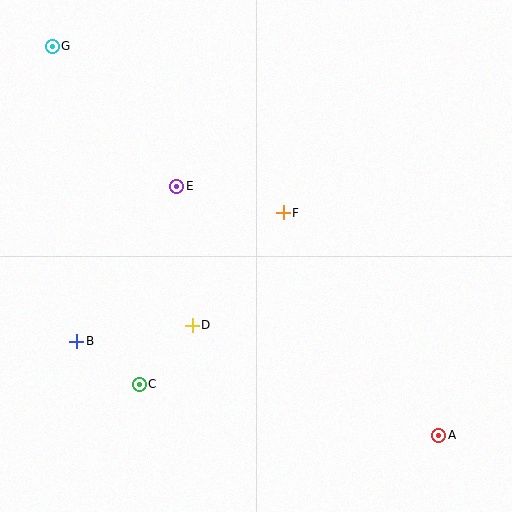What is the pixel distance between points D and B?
The distance between D and B is 117 pixels.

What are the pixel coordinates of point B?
Point B is at (77, 341).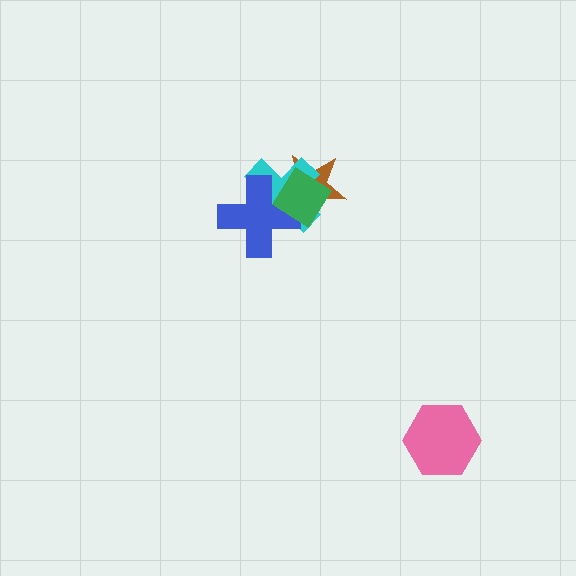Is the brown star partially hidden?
Yes, it is partially covered by another shape.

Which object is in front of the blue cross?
The green diamond is in front of the blue cross.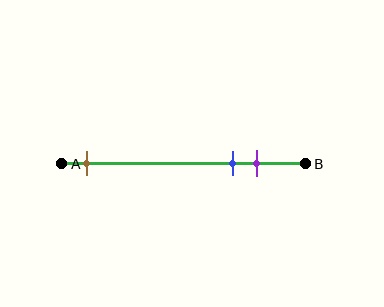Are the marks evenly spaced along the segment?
No, the marks are not evenly spaced.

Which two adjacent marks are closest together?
The blue and purple marks are the closest adjacent pair.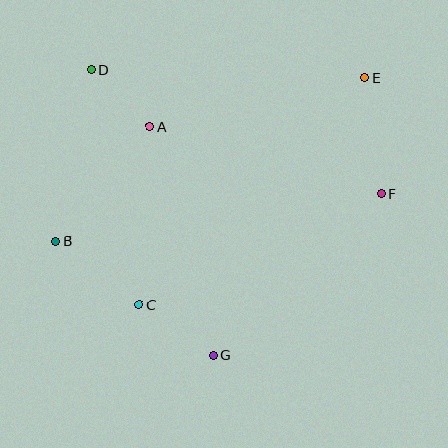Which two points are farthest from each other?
Points B and E are farthest from each other.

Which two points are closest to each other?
Points A and D are closest to each other.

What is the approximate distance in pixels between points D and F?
The distance between D and F is approximately 315 pixels.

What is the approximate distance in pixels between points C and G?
The distance between C and G is approximately 90 pixels.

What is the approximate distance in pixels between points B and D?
The distance between B and D is approximately 175 pixels.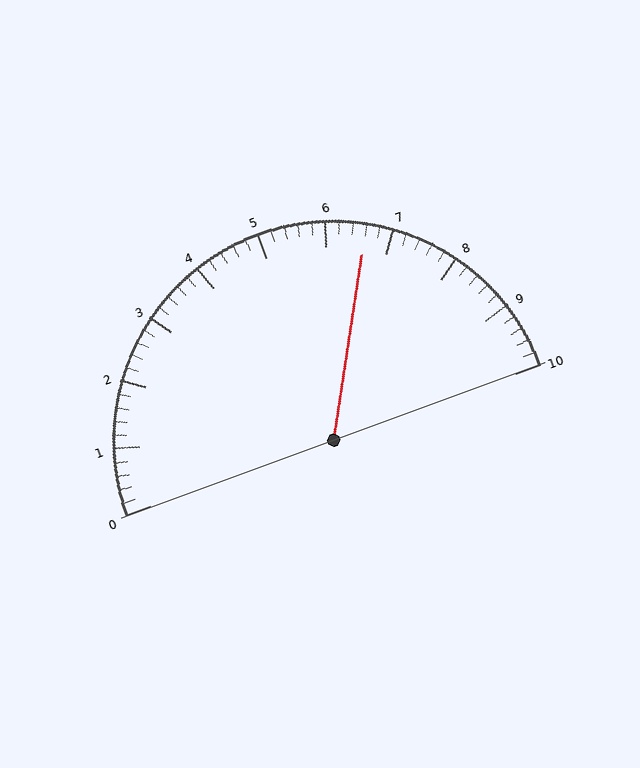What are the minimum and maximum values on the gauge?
The gauge ranges from 0 to 10.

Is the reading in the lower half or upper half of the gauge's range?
The reading is in the upper half of the range (0 to 10).